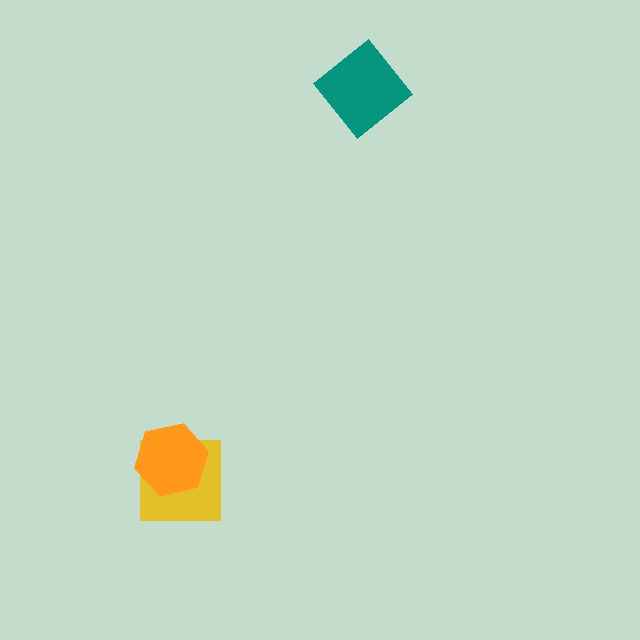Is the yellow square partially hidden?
Yes, it is partially covered by another shape.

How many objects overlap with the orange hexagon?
1 object overlaps with the orange hexagon.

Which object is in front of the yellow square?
The orange hexagon is in front of the yellow square.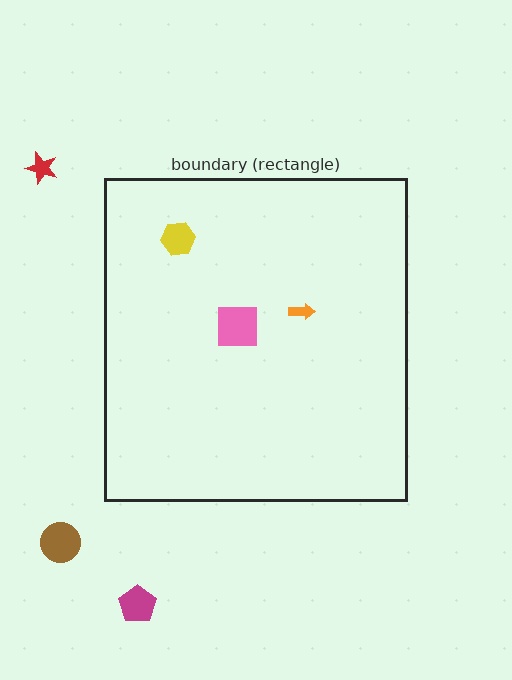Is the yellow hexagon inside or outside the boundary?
Inside.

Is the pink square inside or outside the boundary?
Inside.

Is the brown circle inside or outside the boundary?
Outside.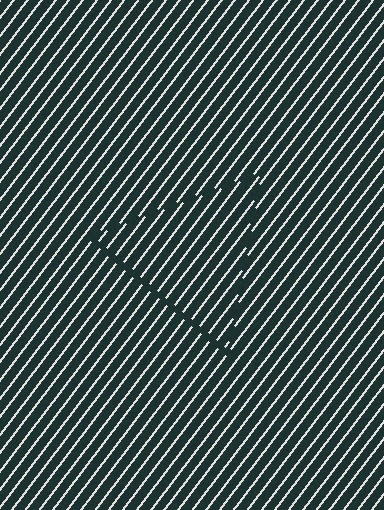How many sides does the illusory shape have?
3 sides — the line-ends trace a triangle.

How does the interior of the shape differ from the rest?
The interior of the shape contains the same grating, shifted by half a period — the contour is defined by the phase discontinuity where line-ends from the inner and outer gratings abut.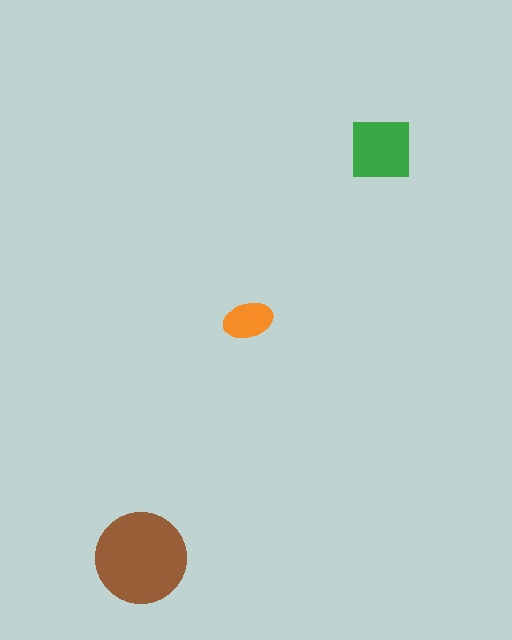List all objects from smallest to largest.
The orange ellipse, the green square, the brown circle.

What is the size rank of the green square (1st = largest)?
2nd.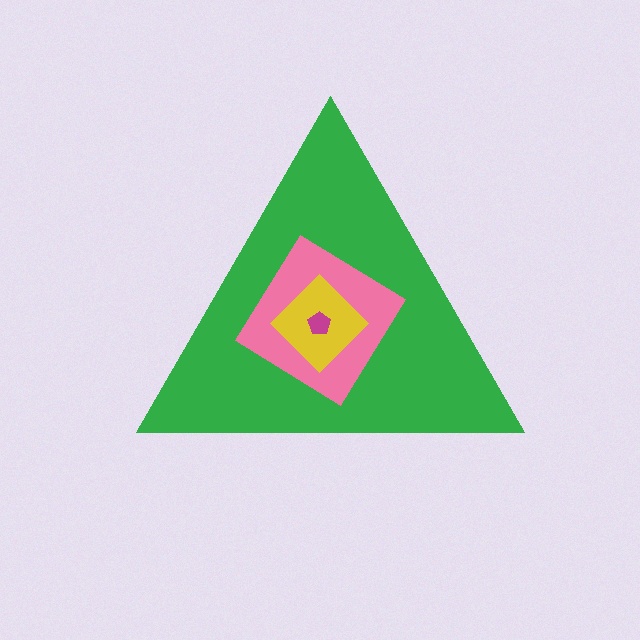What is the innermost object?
The magenta pentagon.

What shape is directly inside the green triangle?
The pink diamond.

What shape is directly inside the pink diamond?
The yellow diamond.